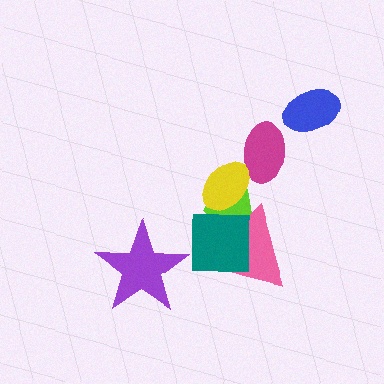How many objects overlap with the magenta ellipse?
1 object overlaps with the magenta ellipse.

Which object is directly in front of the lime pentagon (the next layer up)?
The pink triangle is directly in front of the lime pentagon.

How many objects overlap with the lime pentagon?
3 objects overlap with the lime pentagon.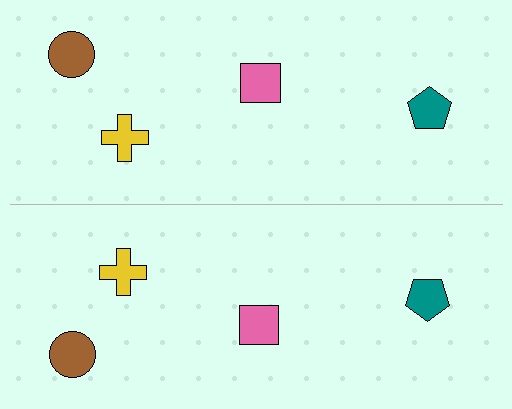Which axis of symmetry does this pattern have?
The pattern has a horizontal axis of symmetry running through the center of the image.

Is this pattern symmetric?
Yes, this pattern has bilateral (reflection) symmetry.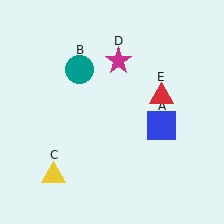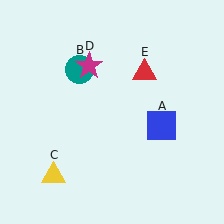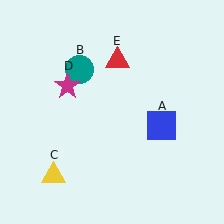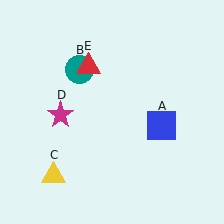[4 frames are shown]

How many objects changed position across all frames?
2 objects changed position: magenta star (object D), red triangle (object E).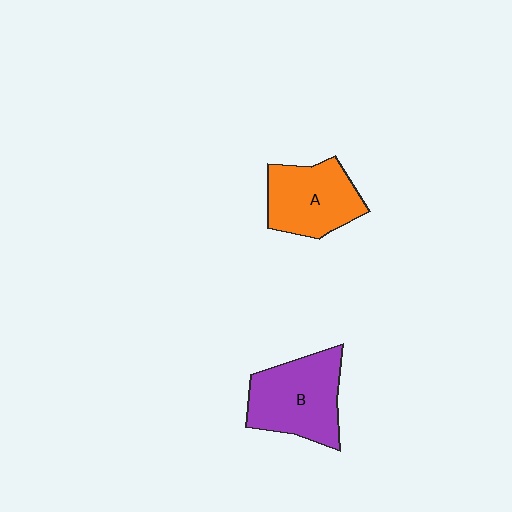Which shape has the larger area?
Shape B (purple).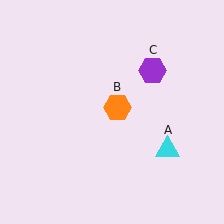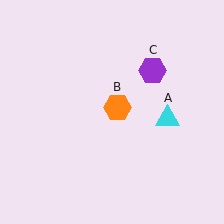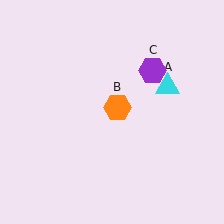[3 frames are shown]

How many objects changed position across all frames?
1 object changed position: cyan triangle (object A).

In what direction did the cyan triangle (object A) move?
The cyan triangle (object A) moved up.